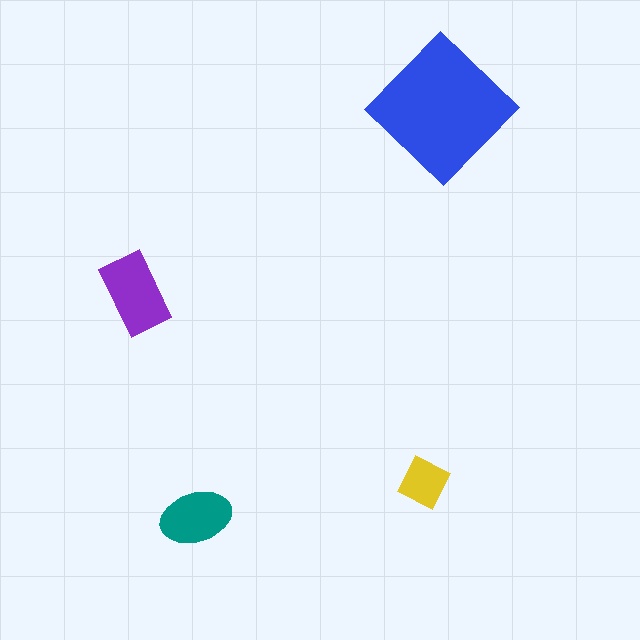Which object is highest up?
The blue diamond is topmost.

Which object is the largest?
The blue diamond.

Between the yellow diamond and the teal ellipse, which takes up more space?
The teal ellipse.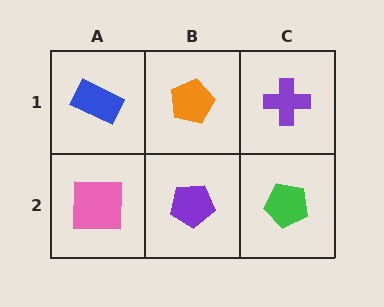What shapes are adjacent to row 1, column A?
A pink square (row 2, column A), an orange pentagon (row 1, column B).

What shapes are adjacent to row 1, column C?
A green pentagon (row 2, column C), an orange pentagon (row 1, column B).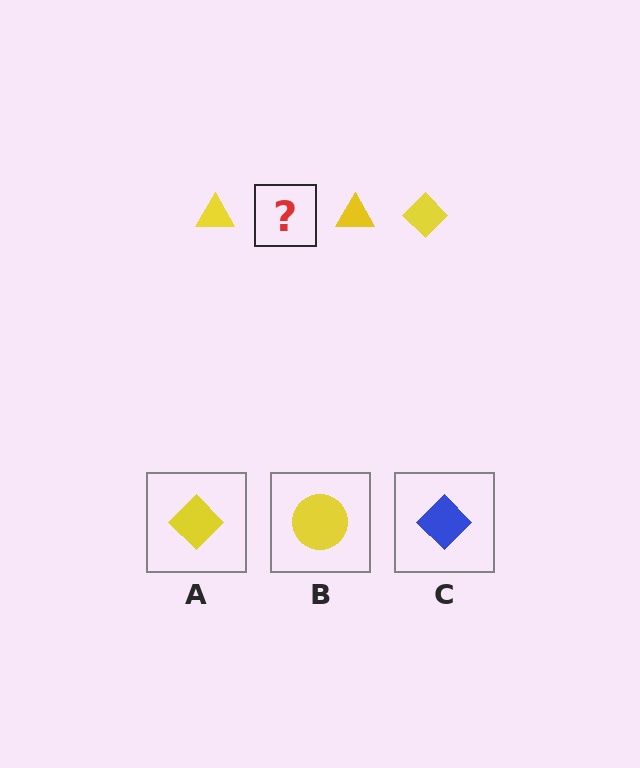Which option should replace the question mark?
Option A.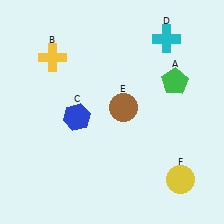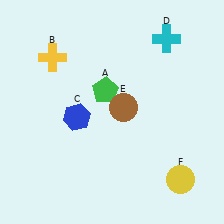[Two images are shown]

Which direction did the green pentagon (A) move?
The green pentagon (A) moved left.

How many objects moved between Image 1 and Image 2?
1 object moved between the two images.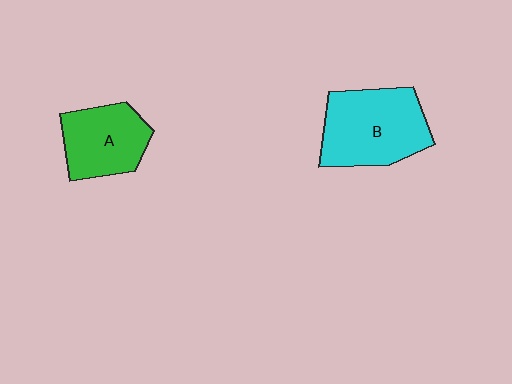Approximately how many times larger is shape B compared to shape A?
Approximately 1.4 times.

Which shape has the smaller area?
Shape A (green).